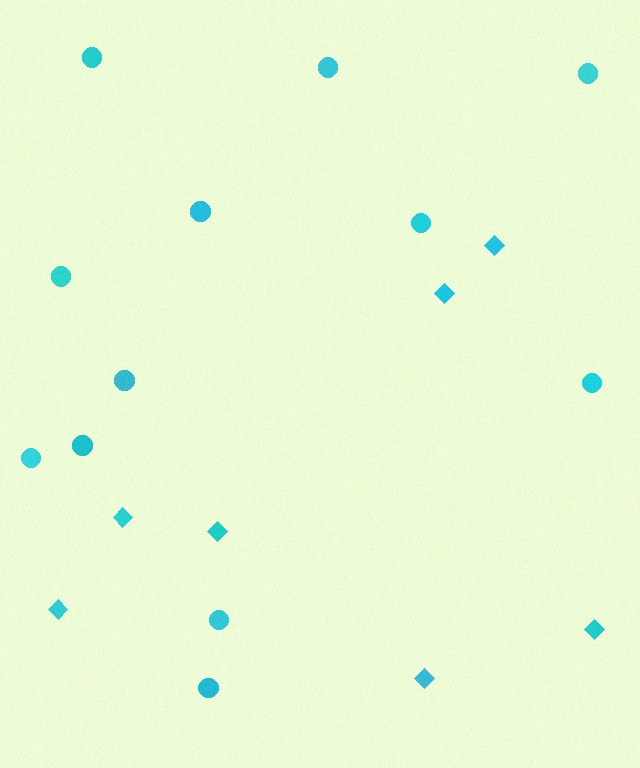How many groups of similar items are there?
There are 2 groups: one group of diamonds (7) and one group of circles (12).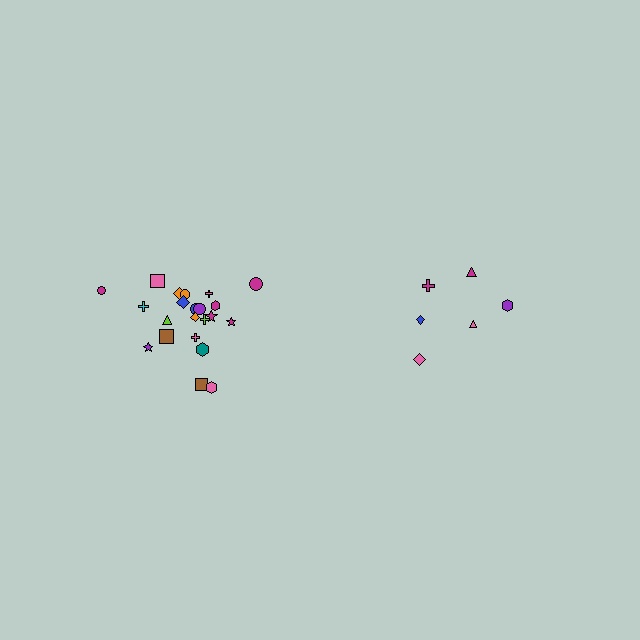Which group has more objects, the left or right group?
The left group.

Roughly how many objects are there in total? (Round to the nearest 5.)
Roughly 30 objects in total.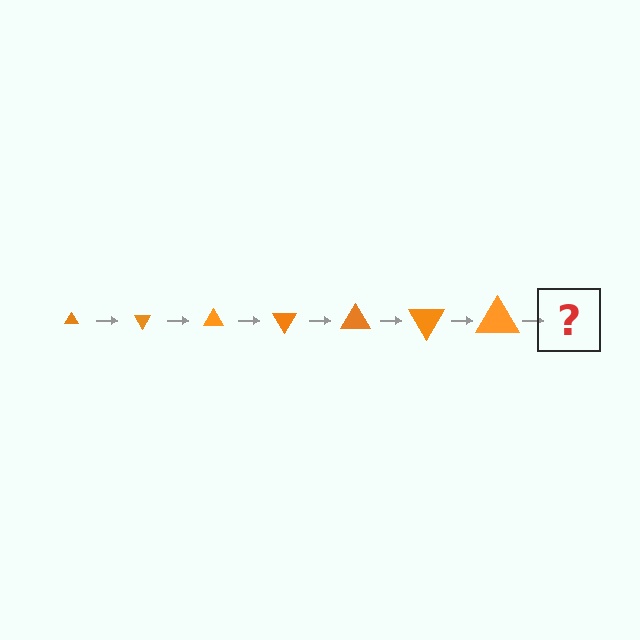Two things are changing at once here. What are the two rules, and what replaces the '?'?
The two rules are that the triangle grows larger each step and it rotates 60 degrees each step. The '?' should be a triangle, larger than the previous one and rotated 420 degrees from the start.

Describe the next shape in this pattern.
It should be a triangle, larger than the previous one and rotated 420 degrees from the start.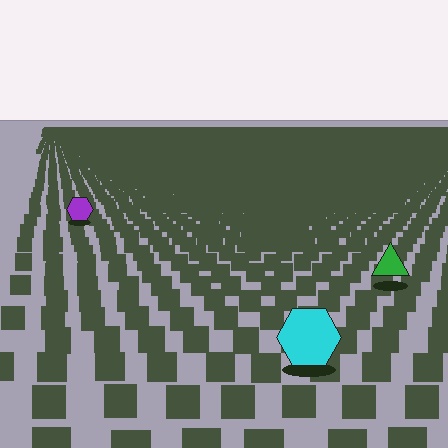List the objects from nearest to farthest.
From nearest to farthest: the cyan hexagon, the green triangle, the purple hexagon.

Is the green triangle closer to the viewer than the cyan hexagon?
No. The cyan hexagon is closer — you can tell from the texture gradient: the ground texture is coarser near it.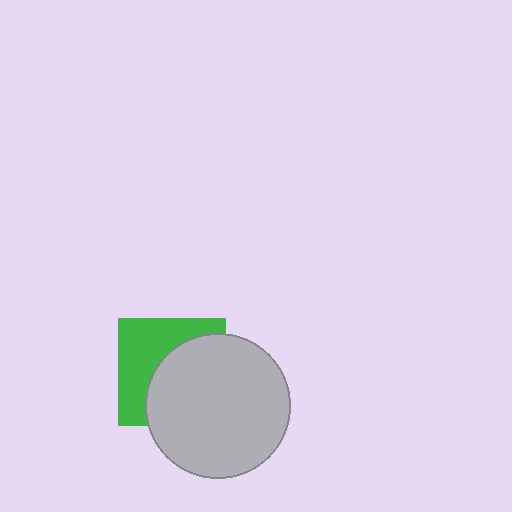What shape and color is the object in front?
The object in front is a light gray circle.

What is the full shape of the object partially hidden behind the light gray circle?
The partially hidden object is a green square.